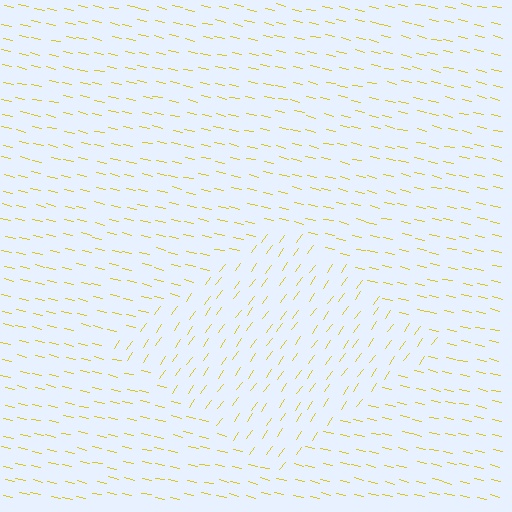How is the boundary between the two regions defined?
The boundary is defined purely by a change in line orientation (approximately 67 degrees difference). All lines are the same color and thickness.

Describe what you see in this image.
The image is filled with small yellow line segments. A diamond region in the image has lines oriented differently from the surrounding lines, creating a visible texture boundary.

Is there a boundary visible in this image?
Yes, there is a texture boundary formed by a change in line orientation.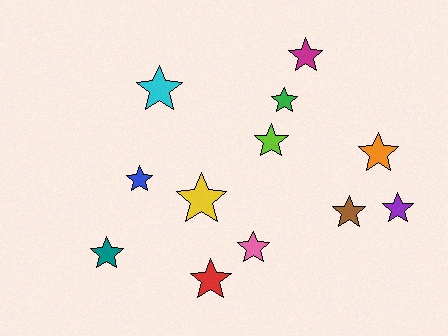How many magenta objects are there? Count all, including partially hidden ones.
There is 1 magenta object.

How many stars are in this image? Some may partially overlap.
There are 12 stars.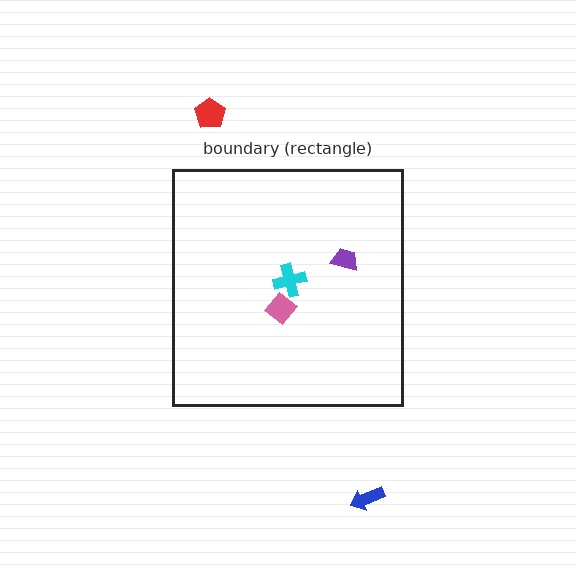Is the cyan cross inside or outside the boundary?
Inside.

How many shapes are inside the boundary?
3 inside, 2 outside.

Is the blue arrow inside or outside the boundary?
Outside.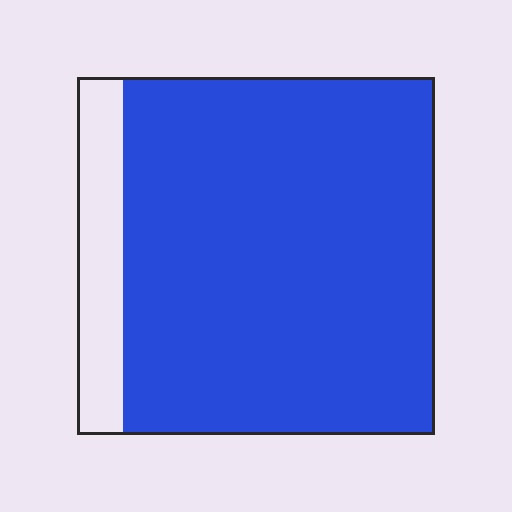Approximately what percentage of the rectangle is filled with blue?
Approximately 85%.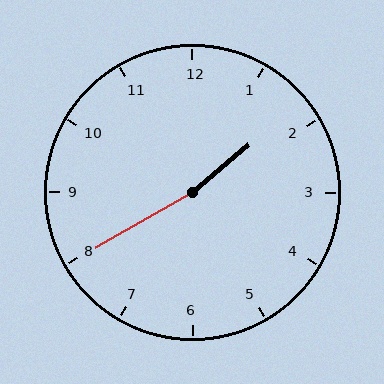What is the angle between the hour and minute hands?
Approximately 170 degrees.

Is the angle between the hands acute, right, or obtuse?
It is obtuse.